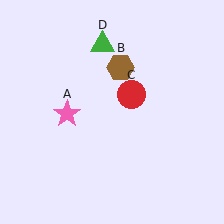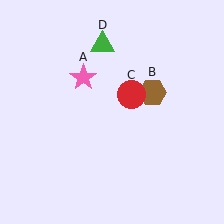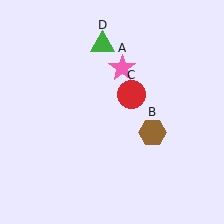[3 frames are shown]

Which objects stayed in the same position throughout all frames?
Red circle (object C) and green triangle (object D) remained stationary.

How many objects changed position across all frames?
2 objects changed position: pink star (object A), brown hexagon (object B).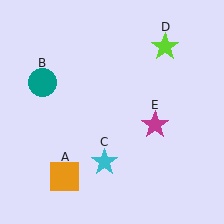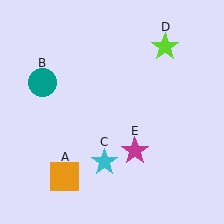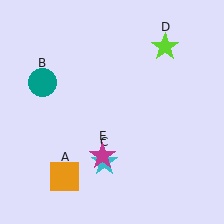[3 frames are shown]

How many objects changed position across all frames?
1 object changed position: magenta star (object E).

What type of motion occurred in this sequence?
The magenta star (object E) rotated clockwise around the center of the scene.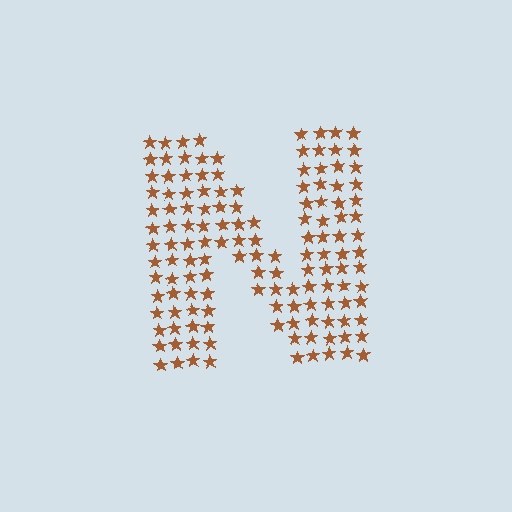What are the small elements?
The small elements are stars.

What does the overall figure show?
The overall figure shows the letter N.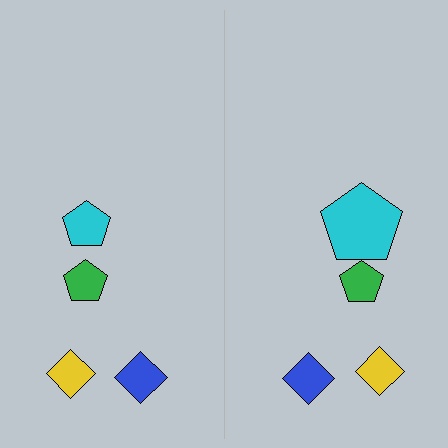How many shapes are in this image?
There are 8 shapes in this image.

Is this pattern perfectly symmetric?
No, the pattern is not perfectly symmetric. The cyan pentagon on the right side has a different size than its mirror counterpart.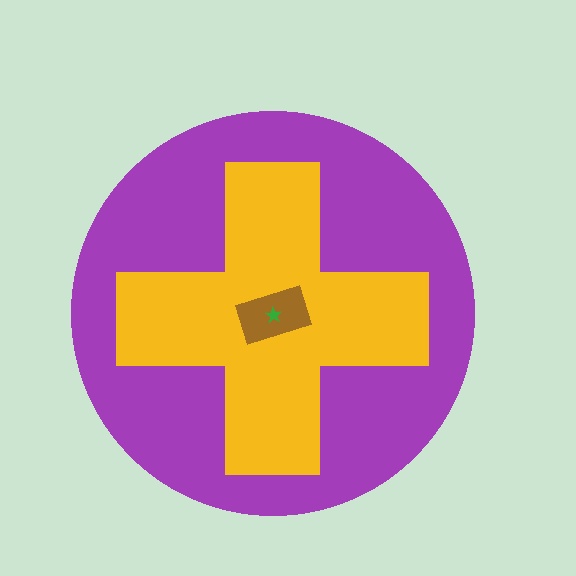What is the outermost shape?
The purple circle.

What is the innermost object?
The green star.